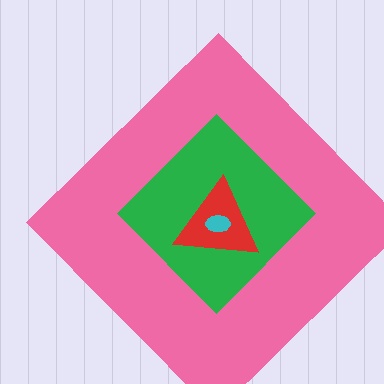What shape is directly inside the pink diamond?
The green diamond.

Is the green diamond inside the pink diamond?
Yes.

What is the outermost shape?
The pink diamond.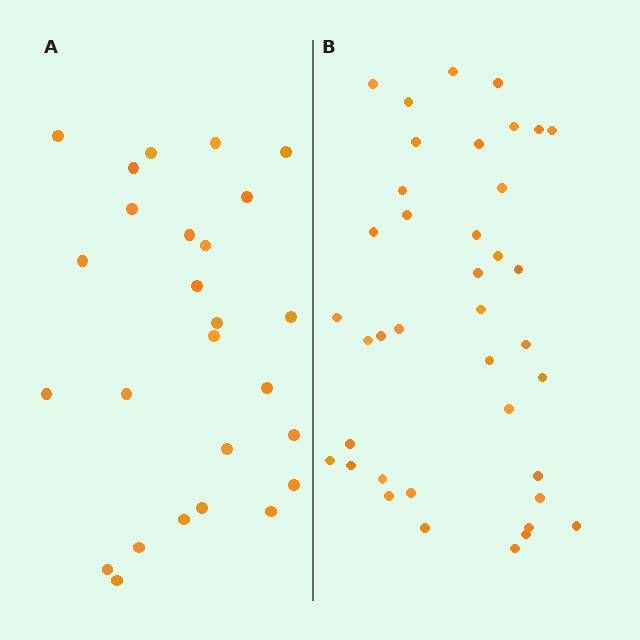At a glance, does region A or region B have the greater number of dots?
Region B (the right region) has more dots.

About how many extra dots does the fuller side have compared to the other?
Region B has approximately 15 more dots than region A.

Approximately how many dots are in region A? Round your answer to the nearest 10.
About 30 dots. (The exact count is 26, which rounds to 30.)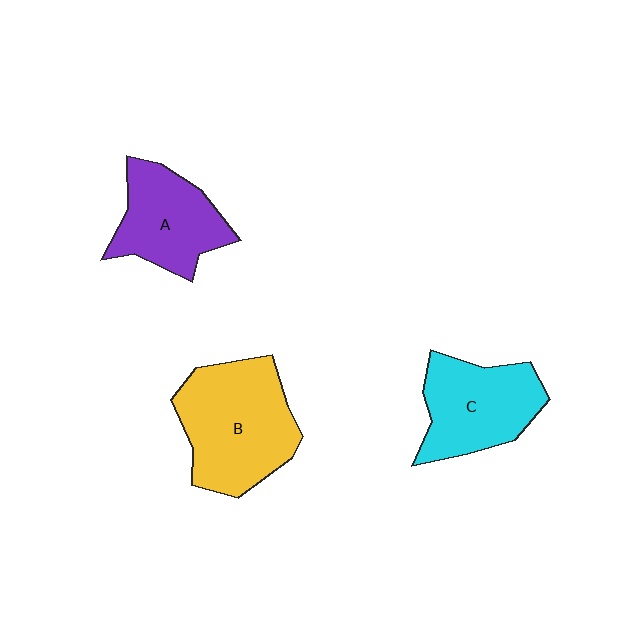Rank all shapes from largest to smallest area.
From largest to smallest: B (yellow), C (cyan), A (purple).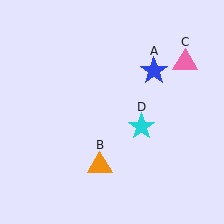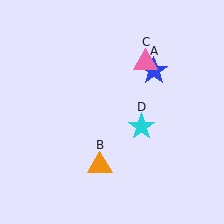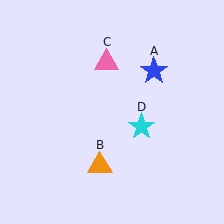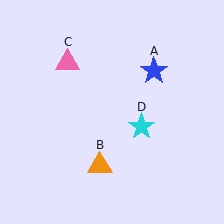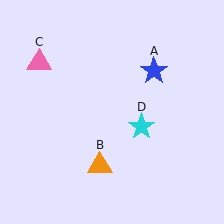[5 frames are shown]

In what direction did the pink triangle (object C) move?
The pink triangle (object C) moved left.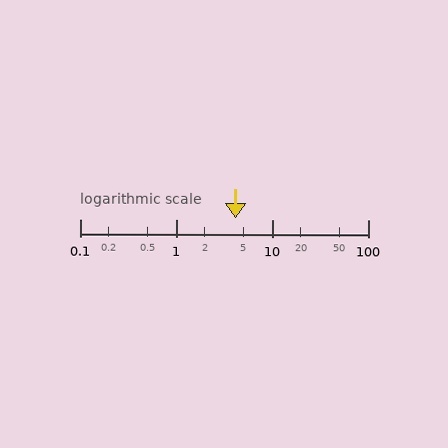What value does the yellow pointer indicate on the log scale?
The pointer indicates approximately 4.2.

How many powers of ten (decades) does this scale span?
The scale spans 3 decades, from 0.1 to 100.